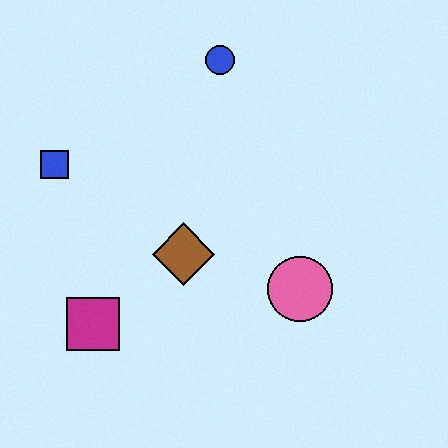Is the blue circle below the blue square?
No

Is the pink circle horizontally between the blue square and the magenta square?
No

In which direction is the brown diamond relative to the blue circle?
The brown diamond is below the blue circle.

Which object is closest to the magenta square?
The brown diamond is closest to the magenta square.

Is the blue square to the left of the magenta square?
Yes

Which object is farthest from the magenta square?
The blue circle is farthest from the magenta square.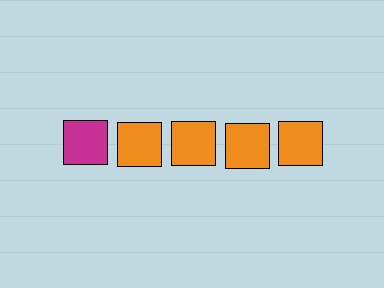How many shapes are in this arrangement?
There are 5 shapes arranged in a grid pattern.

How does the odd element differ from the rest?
It has a different color: magenta instead of orange.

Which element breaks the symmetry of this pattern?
The magenta square in the top row, leftmost column breaks the symmetry. All other shapes are orange squares.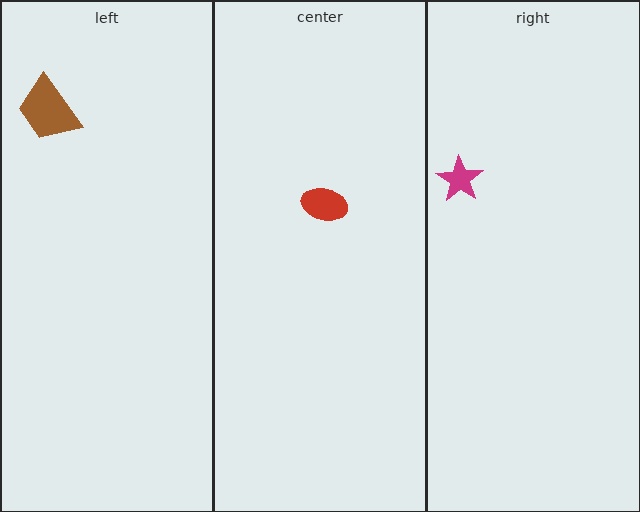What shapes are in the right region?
The magenta star.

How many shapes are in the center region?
1.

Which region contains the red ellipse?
The center region.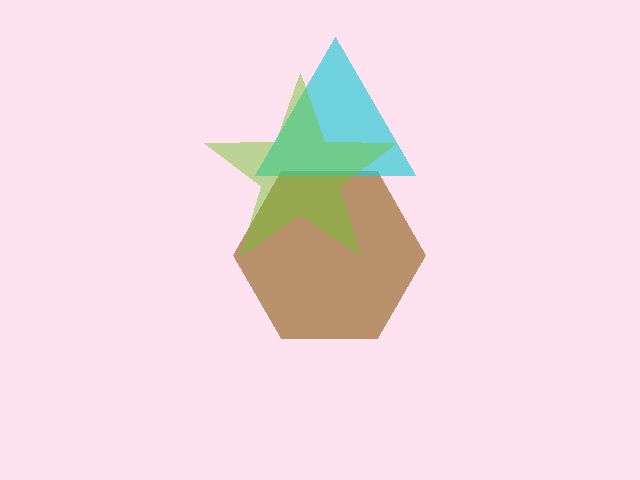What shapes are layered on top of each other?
The layered shapes are: a brown hexagon, a cyan triangle, a lime star.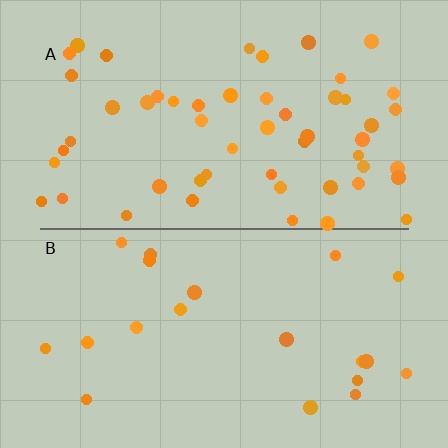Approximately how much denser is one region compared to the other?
Approximately 2.6× — region A over region B.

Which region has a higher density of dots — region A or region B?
A (the top).